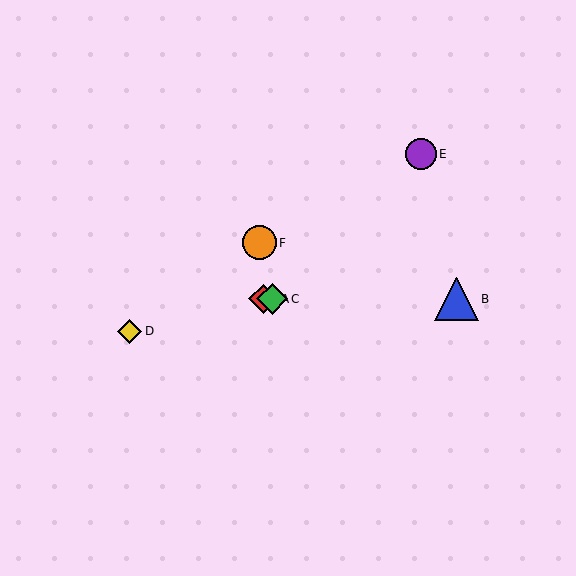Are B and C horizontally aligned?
Yes, both are at y≈299.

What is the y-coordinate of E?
Object E is at y≈154.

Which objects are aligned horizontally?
Objects A, B, C are aligned horizontally.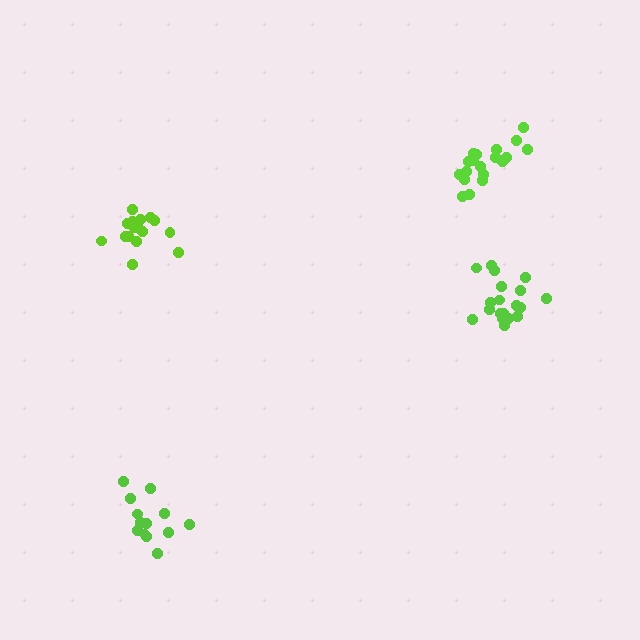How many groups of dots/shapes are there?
There are 4 groups.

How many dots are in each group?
Group 1: 13 dots, Group 2: 19 dots, Group 3: 19 dots, Group 4: 16 dots (67 total).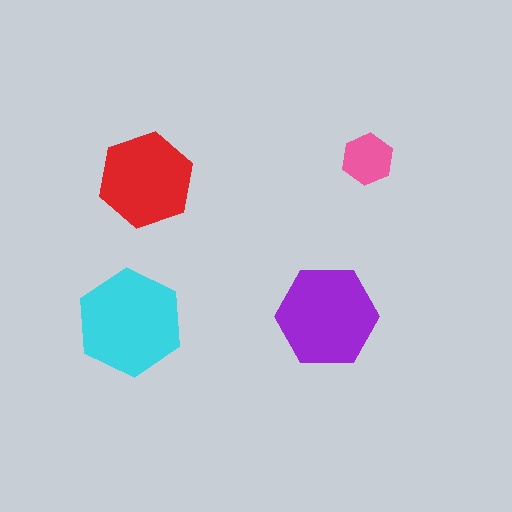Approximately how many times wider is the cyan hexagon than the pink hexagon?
About 2 times wider.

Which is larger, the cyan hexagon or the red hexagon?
The cyan one.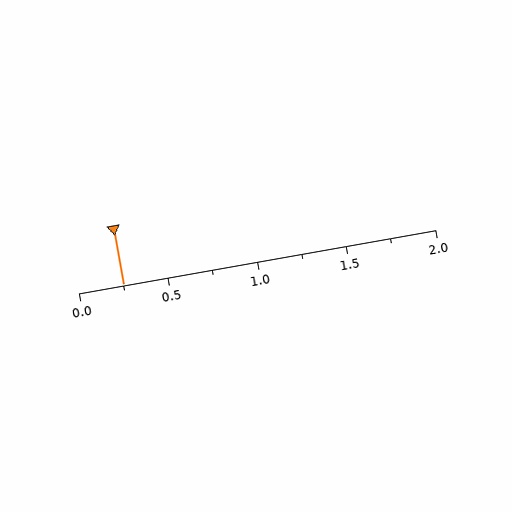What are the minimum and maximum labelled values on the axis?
The axis runs from 0.0 to 2.0.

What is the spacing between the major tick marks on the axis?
The major ticks are spaced 0.5 apart.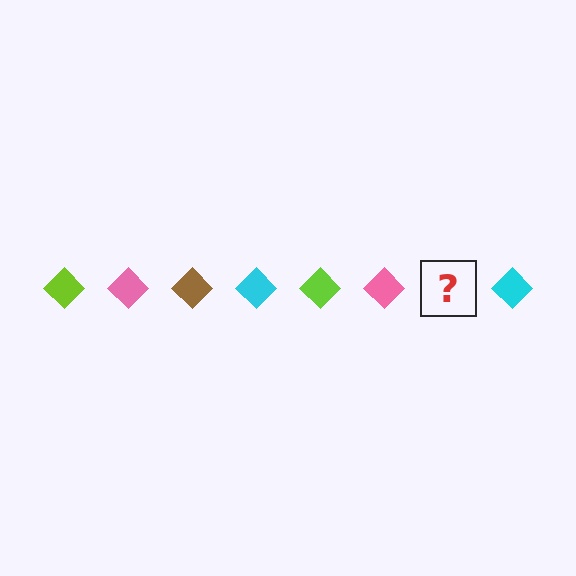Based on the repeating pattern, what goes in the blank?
The blank should be a brown diamond.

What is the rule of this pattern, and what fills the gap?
The rule is that the pattern cycles through lime, pink, brown, cyan diamonds. The gap should be filled with a brown diamond.